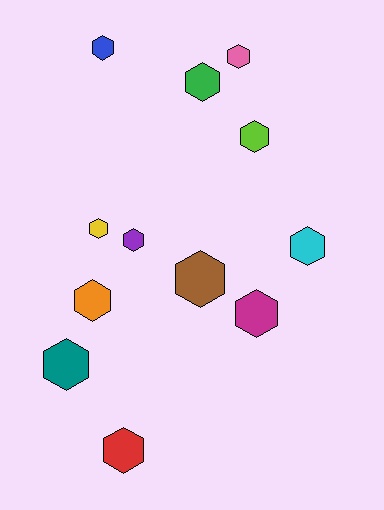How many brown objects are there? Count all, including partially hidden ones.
There is 1 brown object.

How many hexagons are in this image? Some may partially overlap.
There are 12 hexagons.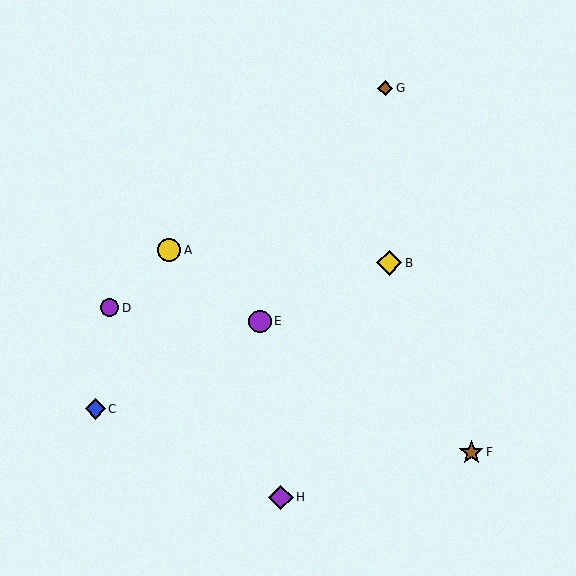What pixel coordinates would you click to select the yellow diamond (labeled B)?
Click at (389, 263) to select the yellow diamond B.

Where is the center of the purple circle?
The center of the purple circle is at (260, 321).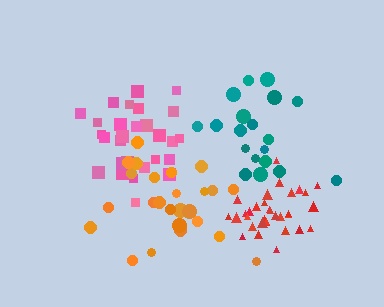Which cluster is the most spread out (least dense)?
Orange.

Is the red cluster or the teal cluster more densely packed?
Red.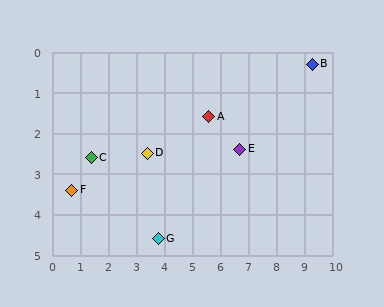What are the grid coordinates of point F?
Point F is at approximately (0.7, 3.4).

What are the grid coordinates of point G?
Point G is at approximately (3.8, 4.6).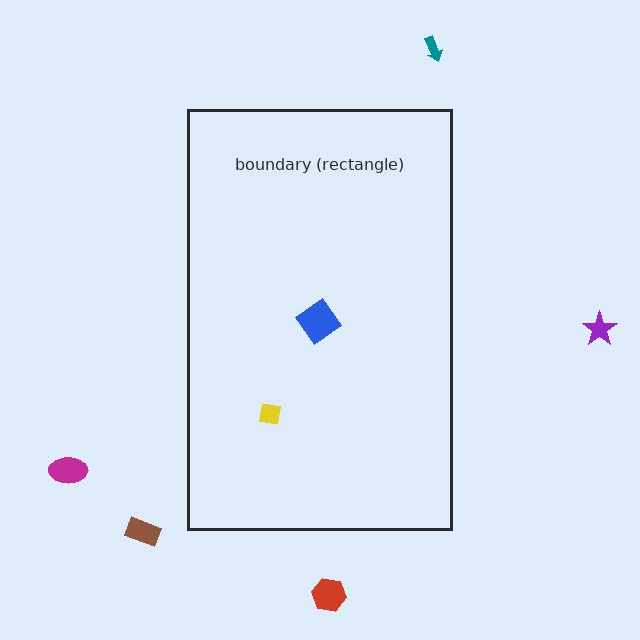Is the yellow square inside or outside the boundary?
Inside.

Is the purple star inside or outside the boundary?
Outside.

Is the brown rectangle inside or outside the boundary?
Outside.